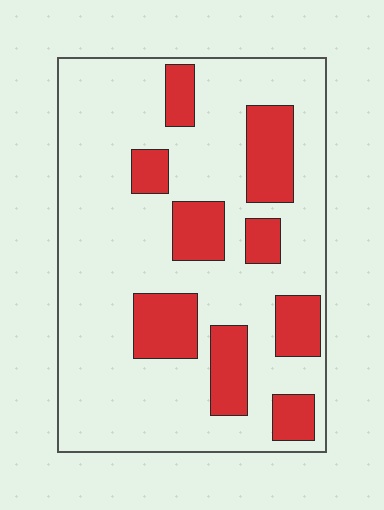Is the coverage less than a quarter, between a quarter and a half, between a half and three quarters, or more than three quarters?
Less than a quarter.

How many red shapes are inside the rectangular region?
9.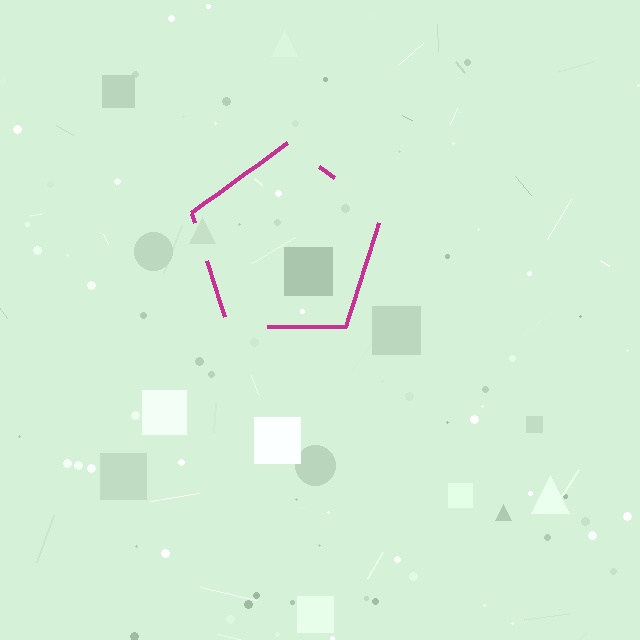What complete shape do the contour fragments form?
The contour fragments form a pentagon.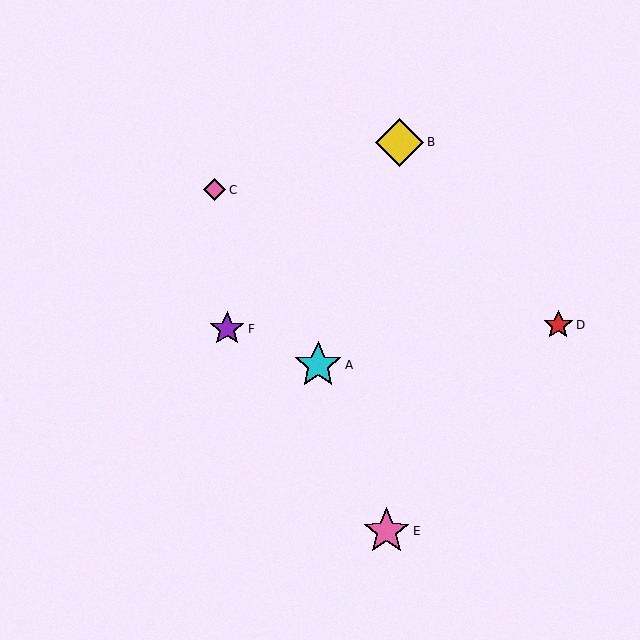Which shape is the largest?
The yellow diamond (labeled B) is the largest.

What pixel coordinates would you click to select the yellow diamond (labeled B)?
Click at (400, 142) to select the yellow diamond B.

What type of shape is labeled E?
Shape E is a pink star.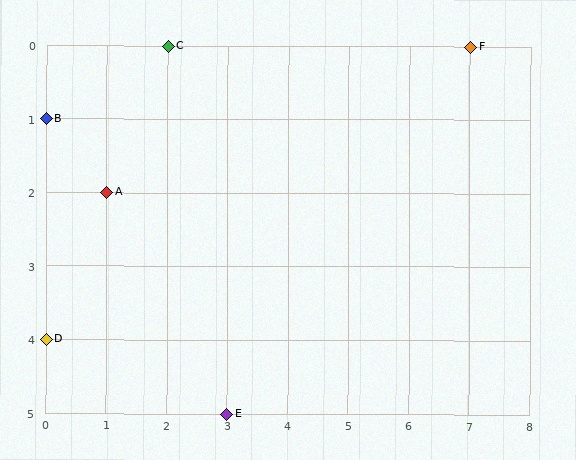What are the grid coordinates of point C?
Point C is at grid coordinates (2, 0).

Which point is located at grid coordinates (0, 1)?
Point B is at (0, 1).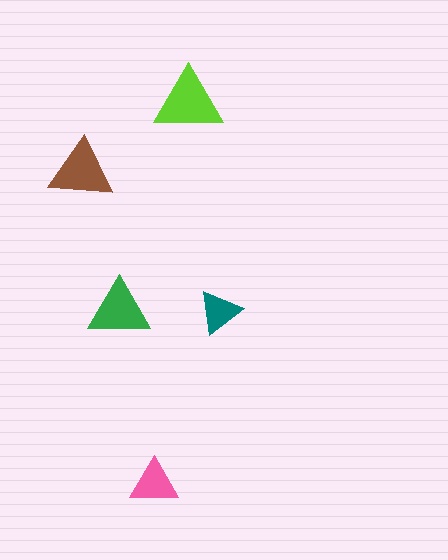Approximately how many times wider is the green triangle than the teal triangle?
About 1.5 times wider.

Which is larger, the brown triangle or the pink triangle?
The brown one.